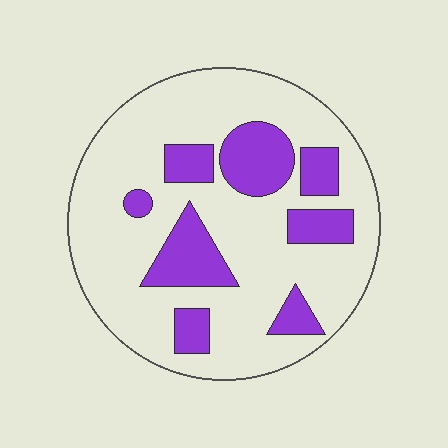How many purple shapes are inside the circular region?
8.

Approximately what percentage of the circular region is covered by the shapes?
Approximately 25%.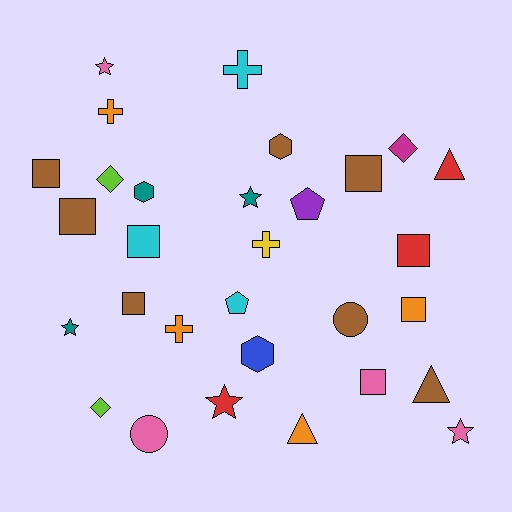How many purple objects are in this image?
There is 1 purple object.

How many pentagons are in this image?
There are 2 pentagons.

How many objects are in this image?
There are 30 objects.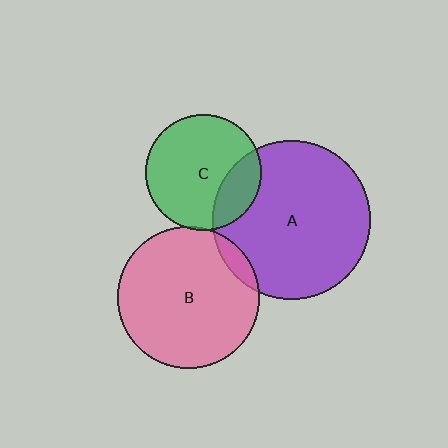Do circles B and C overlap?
Yes.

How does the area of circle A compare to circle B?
Approximately 1.3 times.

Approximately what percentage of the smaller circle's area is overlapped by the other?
Approximately 5%.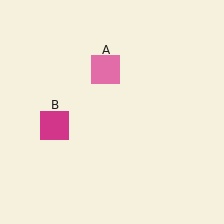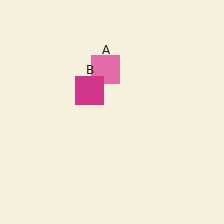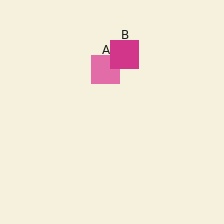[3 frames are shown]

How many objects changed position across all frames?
1 object changed position: magenta square (object B).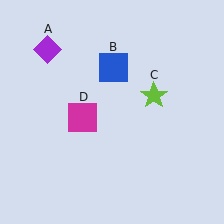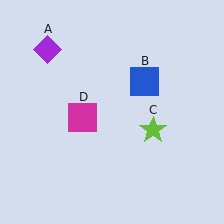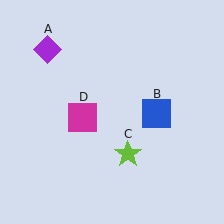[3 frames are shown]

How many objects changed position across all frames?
2 objects changed position: blue square (object B), lime star (object C).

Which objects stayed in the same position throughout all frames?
Purple diamond (object A) and magenta square (object D) remained stationary.